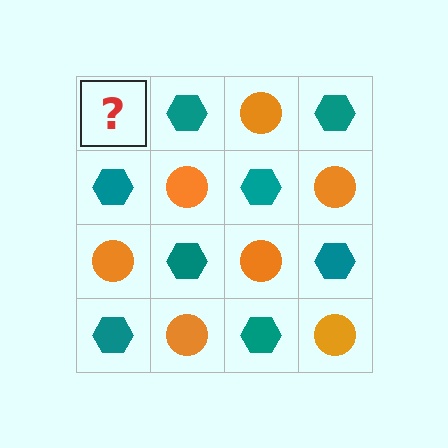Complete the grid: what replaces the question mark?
The question mark should be replaced with an orange circle.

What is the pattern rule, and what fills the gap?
The rule is that it alternates orange circle and teal hexagon in a checkerboard pattern. The gap should be filled with an orange circle.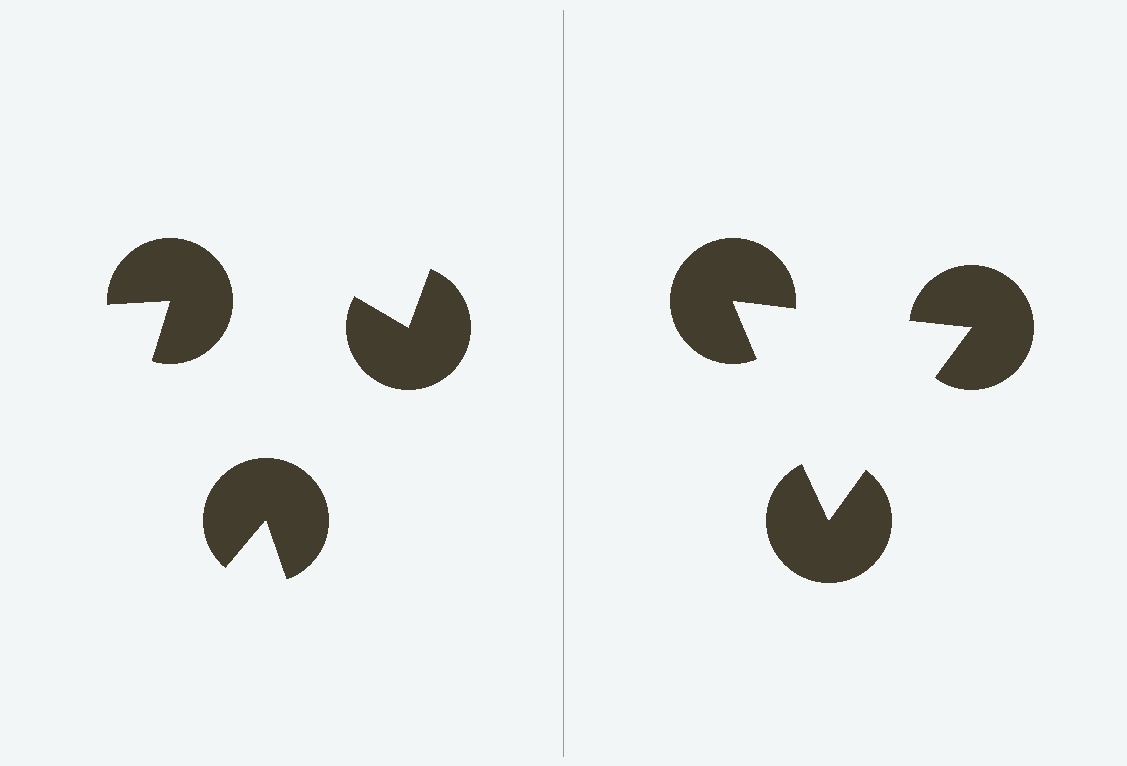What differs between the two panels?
The pac-man discs are positioned identically on both sides; only the wedge orientations differ. On the right they align to a triangle; on the left they are misaligned.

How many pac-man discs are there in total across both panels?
6 — 3 on each side.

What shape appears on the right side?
An illusory triangle.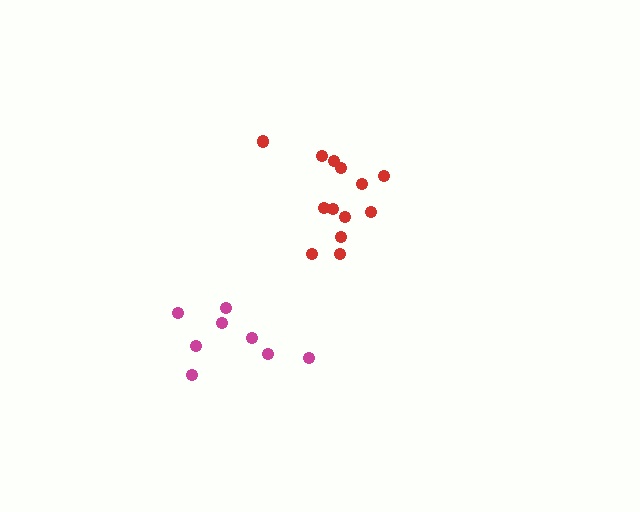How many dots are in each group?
Group 1: 8 dots, Group 2: 13 dots (21 total).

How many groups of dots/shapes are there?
There are 2 groups.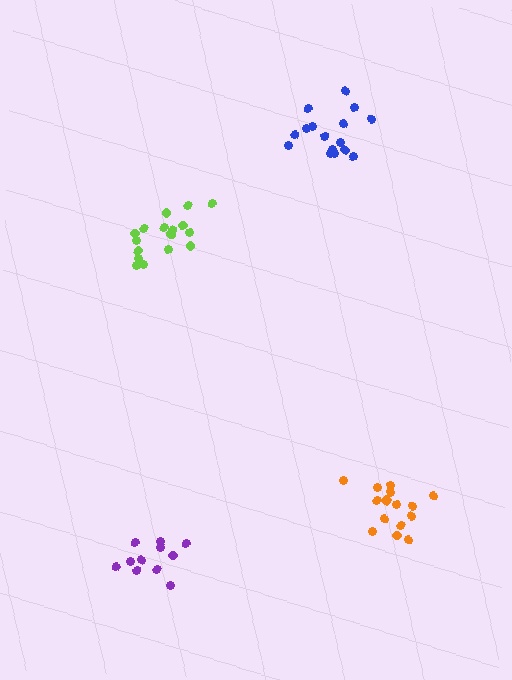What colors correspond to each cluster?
The clusters are colored: blue, purple, orange, lime.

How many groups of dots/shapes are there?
There are 4 groups.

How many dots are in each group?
Group 1: 16 dots, Group 2: 11 dots, Group 3: 15 dots, Group 4: 17 dots (59 total).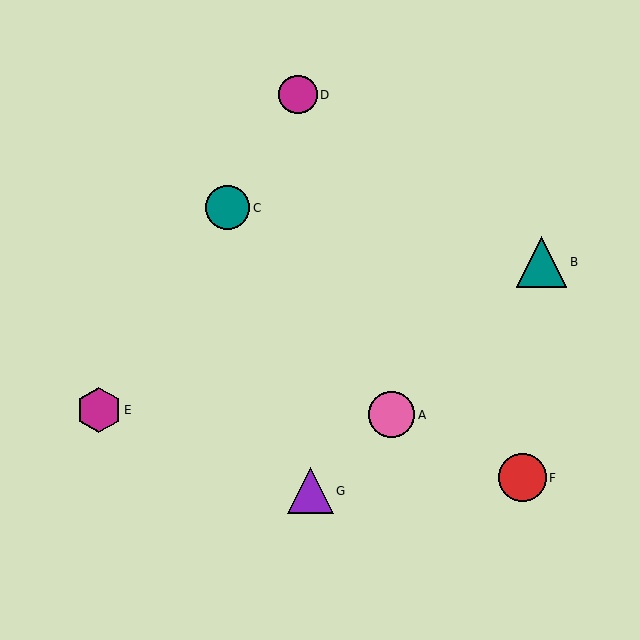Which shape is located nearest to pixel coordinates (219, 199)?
The teal circle (labeled C) at (228, 208) is nearest to that location.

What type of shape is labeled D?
Shape D is a magenta circle.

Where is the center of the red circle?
The center of the red circle is at (523, 478).